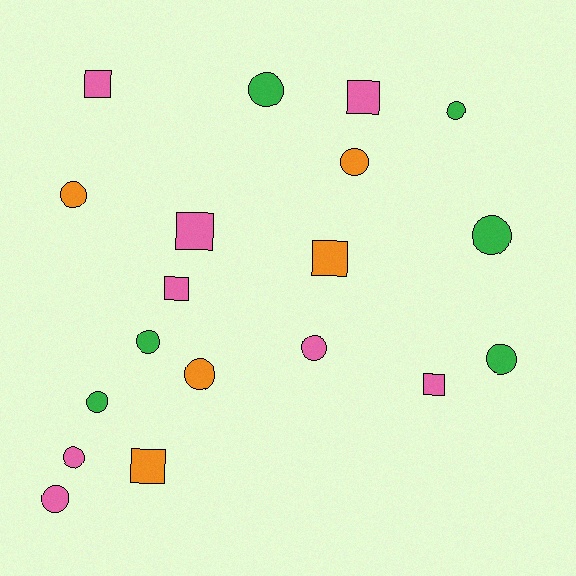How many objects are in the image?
There are 19 objects.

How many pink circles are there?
There are 3 pink circles.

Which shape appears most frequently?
Circle, with 12 objects.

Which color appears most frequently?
Pink, with 8 objects.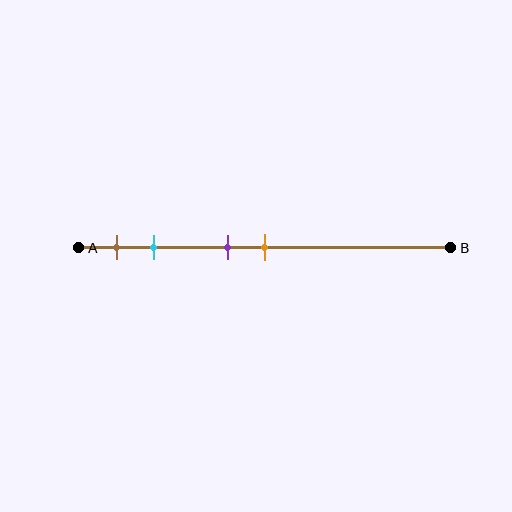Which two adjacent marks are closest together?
The purple and orange marks are the closest adjacent pair.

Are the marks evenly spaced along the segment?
No, the marks are not evenly spaced.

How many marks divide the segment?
There are 4 marks dividing the segment.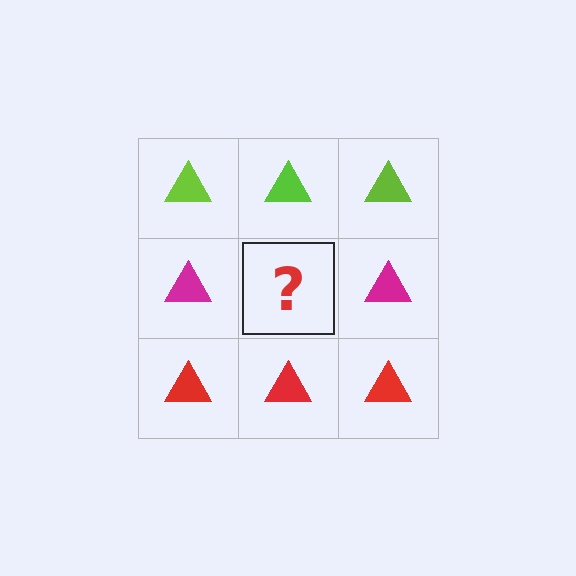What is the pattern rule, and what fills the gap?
The rule is that each row has a consistent color. The gap should be filled with a magenta triangle.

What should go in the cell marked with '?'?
The missing cell should contain a magenta triangle.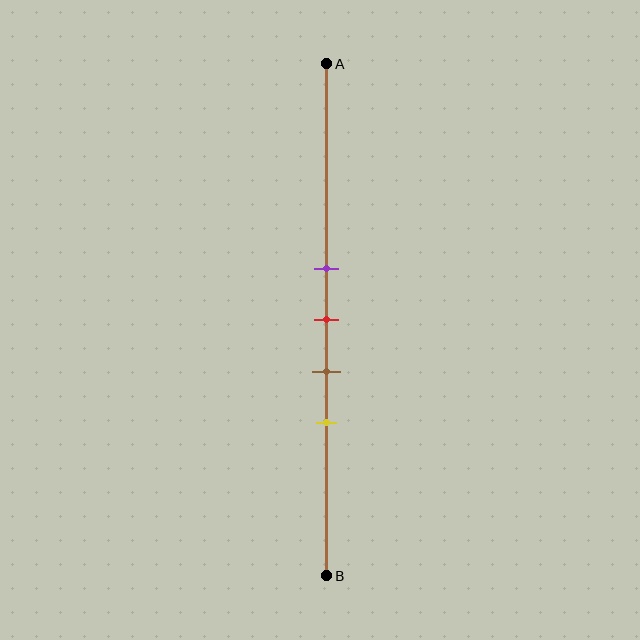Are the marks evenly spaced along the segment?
Yes, the marks are approximately evenly spaced.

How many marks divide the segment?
There are 4 marks dividing the segment.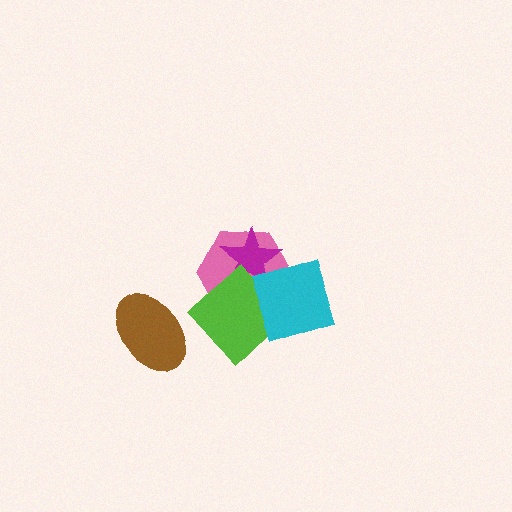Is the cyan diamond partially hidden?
No, no other shape covers it.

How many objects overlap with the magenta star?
3 objects overlap with the magenta star.